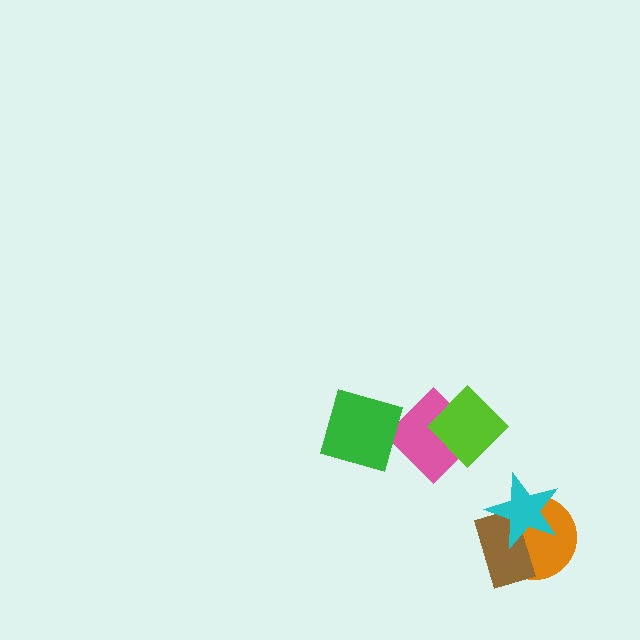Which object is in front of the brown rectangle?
The cyan star is in front of the brown rectangle.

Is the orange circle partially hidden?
Yes, it is partially covered by another shape.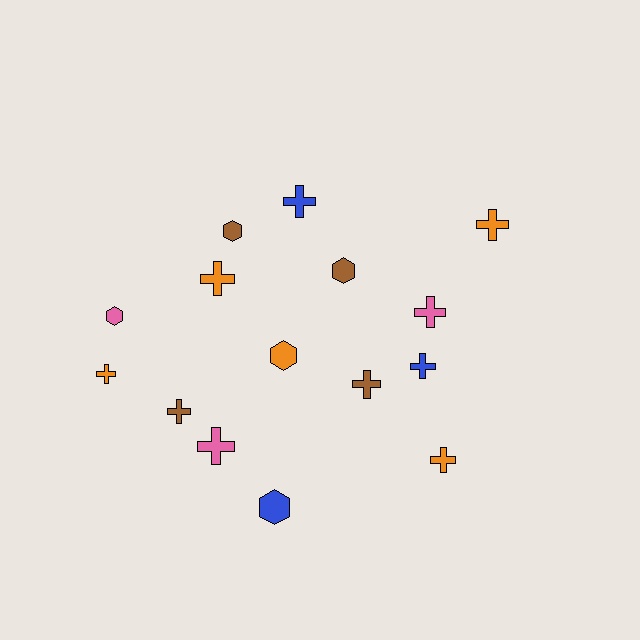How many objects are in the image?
There are 15 objects.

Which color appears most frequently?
Orange, with 5 objects.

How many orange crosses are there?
There are 4 orange crosses.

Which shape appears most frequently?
Cross, with 10 objects.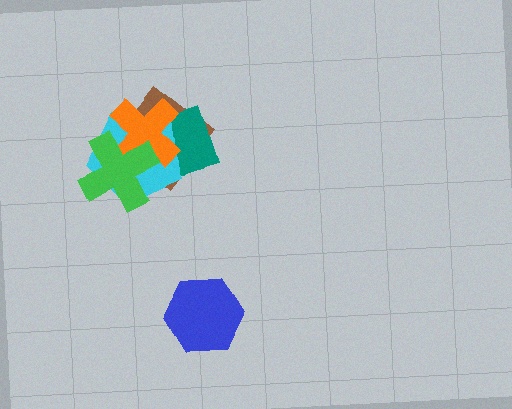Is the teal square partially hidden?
Yes, it is partially covered by another shape.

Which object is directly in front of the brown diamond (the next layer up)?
The teal square is directly in front of the brown diamond.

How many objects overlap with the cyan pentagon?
4 objects overlap with the cyan pentagon.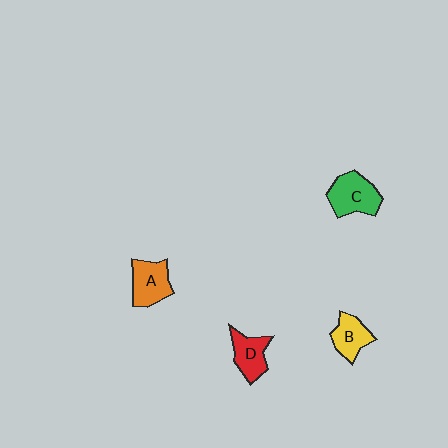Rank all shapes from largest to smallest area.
From largest to smallest: C (green), A (orange), D (red), B (yellow).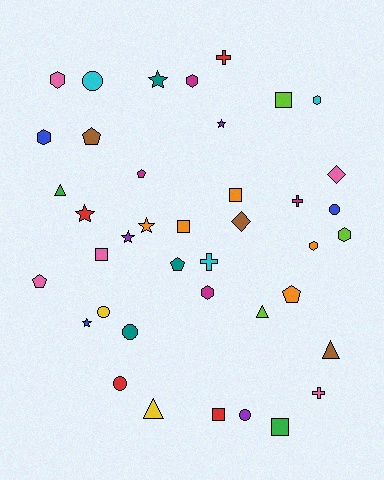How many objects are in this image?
There are 40 objects.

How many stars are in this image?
There are 6 stars.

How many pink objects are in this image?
There are 5 pink objects.